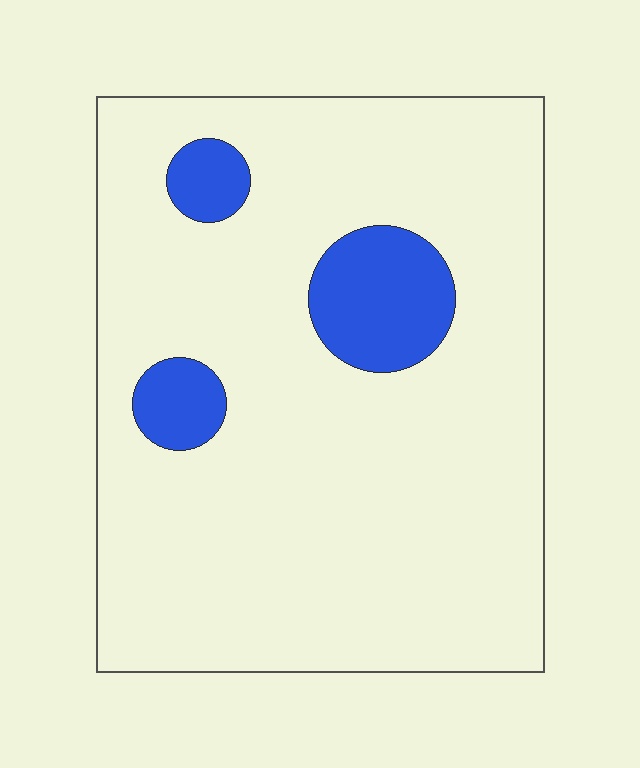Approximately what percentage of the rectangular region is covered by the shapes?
Approximately 10%.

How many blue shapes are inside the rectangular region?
3.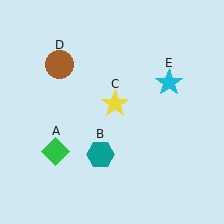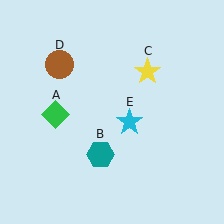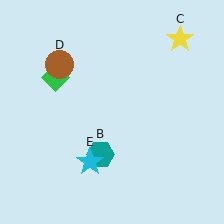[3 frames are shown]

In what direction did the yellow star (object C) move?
The yellow star (object C) moved up and to the right.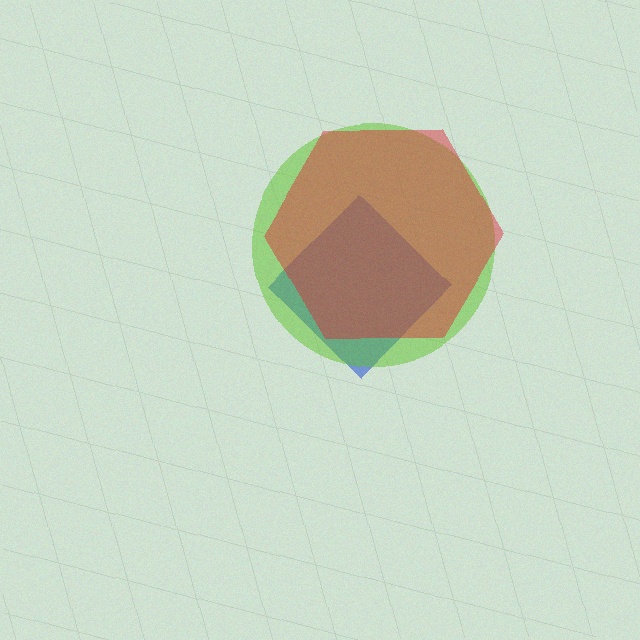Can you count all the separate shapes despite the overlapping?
Yes, there are 3 separate shapes.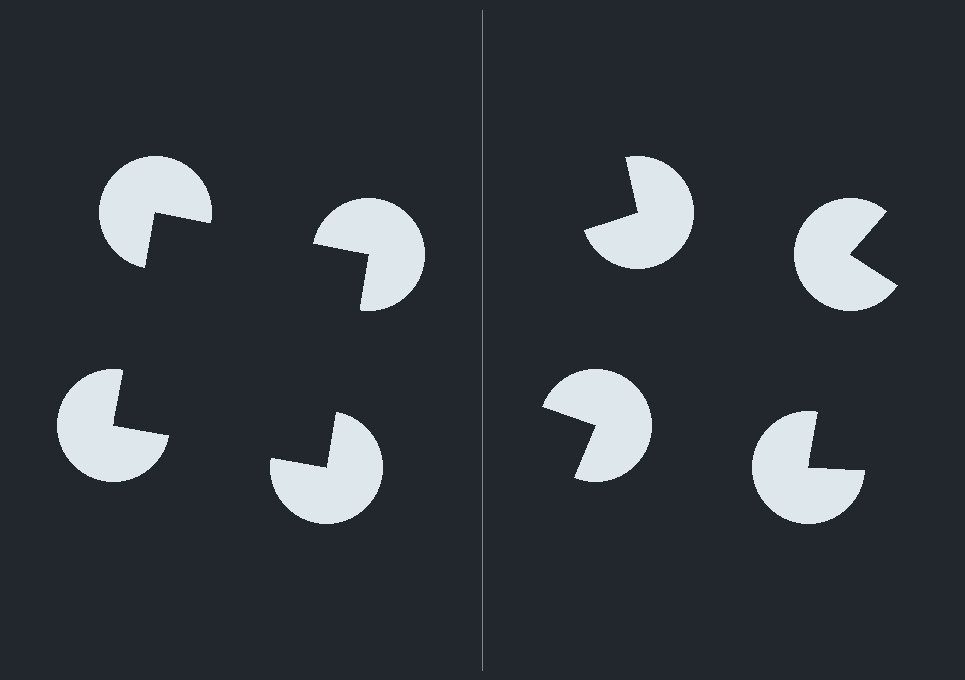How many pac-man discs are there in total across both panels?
8 — 4 on each side.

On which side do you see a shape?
An illusory square appears on the left side. On the right side the wedge cuts are rotated, so no coherent shape forms.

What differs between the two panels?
The pac-man discs are positioned identically on both sides; only the wedge orientations differ. On the left they align to a square; on the right they are misaligned.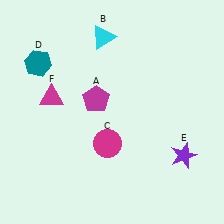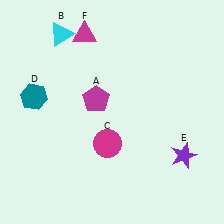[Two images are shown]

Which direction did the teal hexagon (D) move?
The teal hexagon (D) moved down.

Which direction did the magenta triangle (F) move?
The magenta triangle (F) moved up.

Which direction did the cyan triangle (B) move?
The cyan triangle (B) moved left.